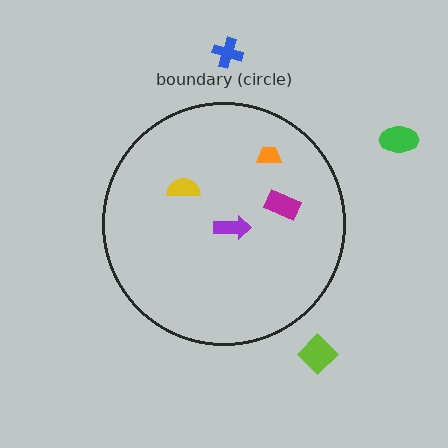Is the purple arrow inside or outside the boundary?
Inside.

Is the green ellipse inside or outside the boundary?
Outside.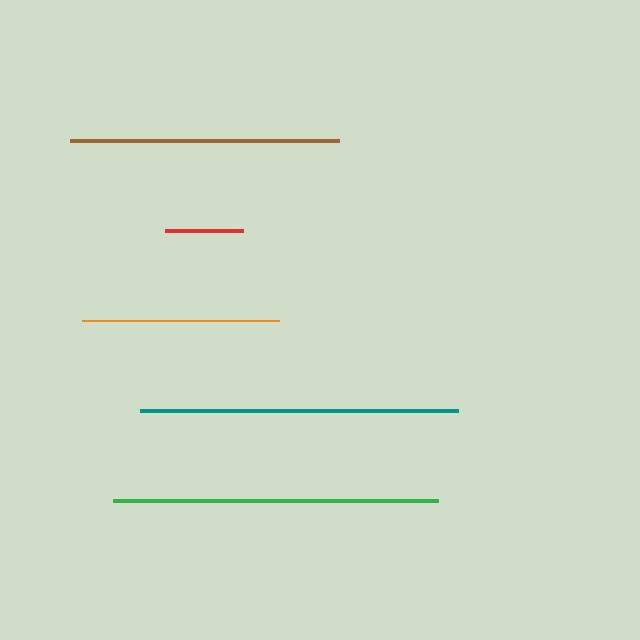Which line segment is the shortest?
The red line is the shortest at approximately 79 pixels.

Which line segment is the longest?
The green line is the longest at approximately 325 pixels.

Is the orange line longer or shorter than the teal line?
The teal line is longer than the orange line.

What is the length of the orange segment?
The orange segment is approximately 197 pixels long.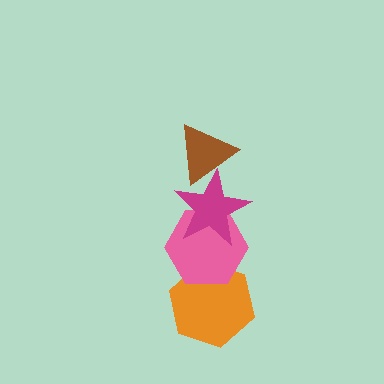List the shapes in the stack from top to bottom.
From top to bottom: the brown triangle, the magenta star, the pink hexagon, the orange hexagon.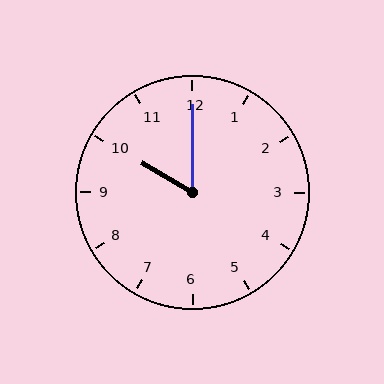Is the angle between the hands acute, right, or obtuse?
It is acute.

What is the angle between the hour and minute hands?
Approximately 60 degrees.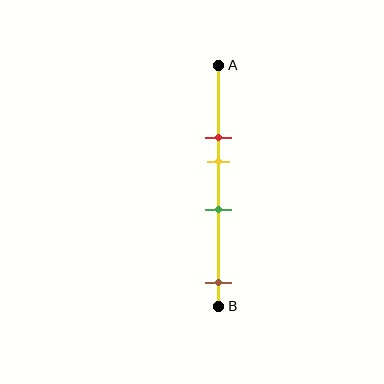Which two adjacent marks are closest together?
The red and yellow marks are the closest adjacent pair.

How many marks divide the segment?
There are 4 marks dividing the segment.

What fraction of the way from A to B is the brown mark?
The brown mark is approximately 90% (0.9) of the way from A to B.